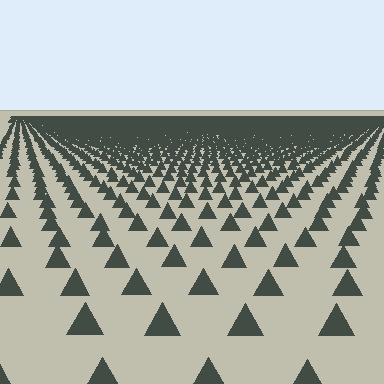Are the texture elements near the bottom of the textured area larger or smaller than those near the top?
Larger. Near the bottom, elements are closer to the viewer and appear at a bigger on-screen size.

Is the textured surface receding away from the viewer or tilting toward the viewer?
The surface is receding away from the viewer. Texture elements get smaller and denser toward the top.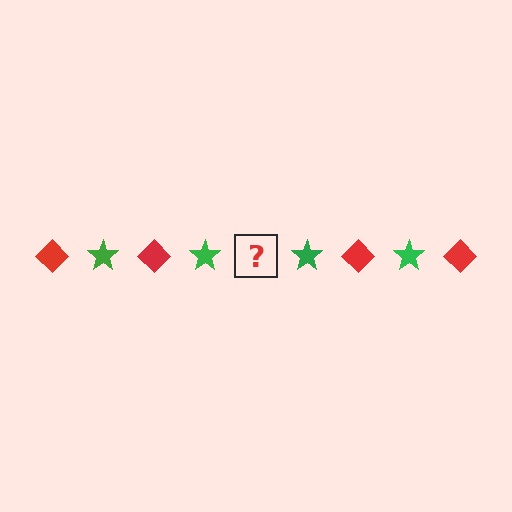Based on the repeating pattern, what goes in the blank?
The blank should be a red diamond.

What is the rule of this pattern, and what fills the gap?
The rule is that the pattern alternates between red diamond and green star. The gap should be filled with a red diamond.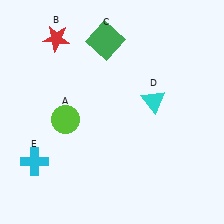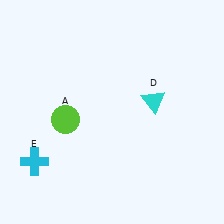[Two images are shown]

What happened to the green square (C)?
The green square (C) was removed in Image 2. It was in the top-left area of Image 1.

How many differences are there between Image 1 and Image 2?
There are 2 differences between the two images.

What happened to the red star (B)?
The red star (B) was removed in Image 2. It was in the top-left area of Image 1.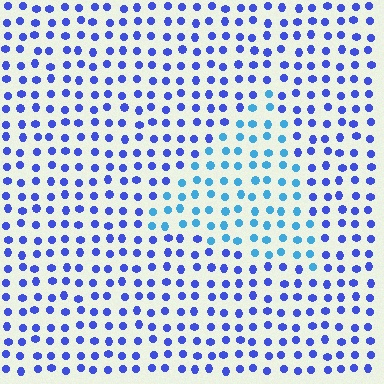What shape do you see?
I see a triangle.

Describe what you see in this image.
The image is filled with small blue elements in a uniform arrangement. A triangle-shaped region is visible where the elements are tinted to a slightly different hue, forming a subtle color boundary.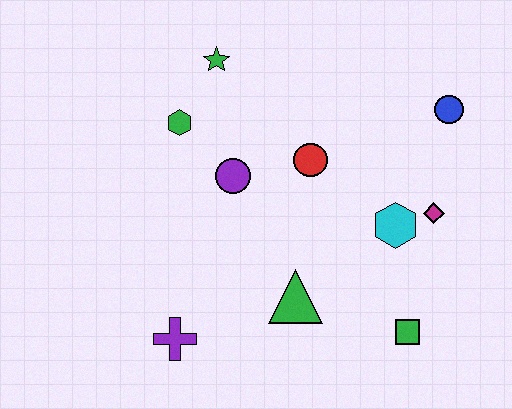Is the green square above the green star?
No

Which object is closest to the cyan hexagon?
The magenta diamond is closest to the cyan hexagon.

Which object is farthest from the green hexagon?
The green square is farthest from the green hexagon.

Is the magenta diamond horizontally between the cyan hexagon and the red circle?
No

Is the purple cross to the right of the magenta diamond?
No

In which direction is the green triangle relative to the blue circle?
The green triangle is below the blue circle.